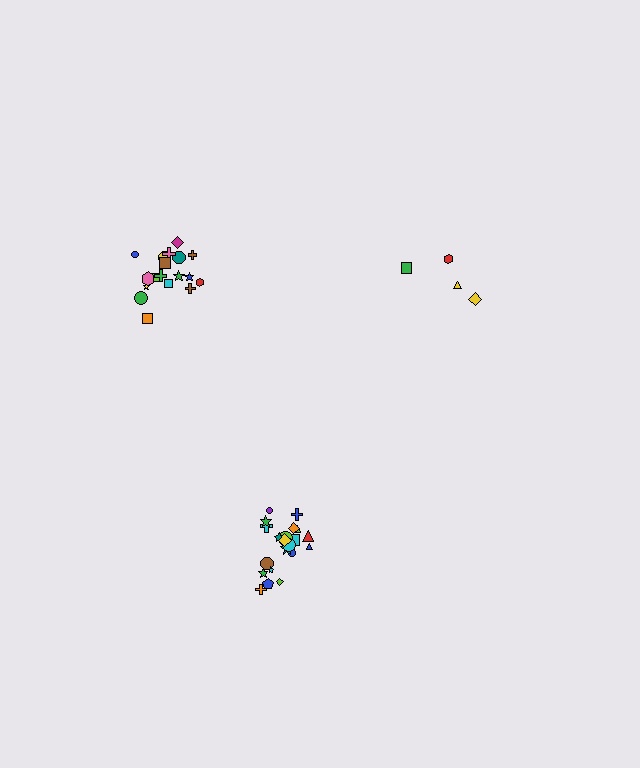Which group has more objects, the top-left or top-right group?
The top-left group.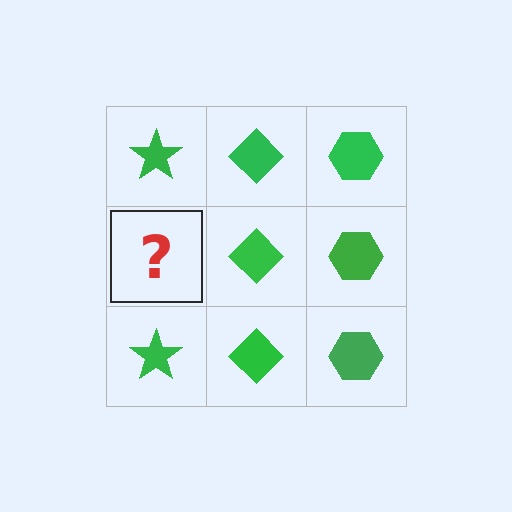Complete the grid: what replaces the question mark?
The question mark should be replaced with a green star.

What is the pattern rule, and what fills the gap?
The rule is that each column has a consistent shape. The gap should be filled with a green star.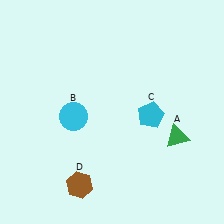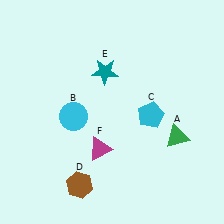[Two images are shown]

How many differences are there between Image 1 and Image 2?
There are 2 differences between the two images.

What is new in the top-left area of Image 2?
A teal star (E) was added in the top-left area of Image 2.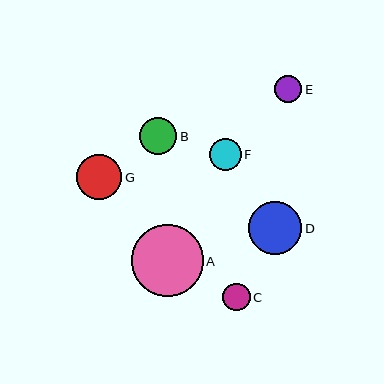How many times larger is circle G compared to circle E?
Circle G is approximately 1.7 times the size of circle E.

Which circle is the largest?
Circle A is the largest with a size of approximately 72 pixels.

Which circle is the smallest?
Circle C is the smallest with a size of approximately 27 pixels.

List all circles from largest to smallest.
From largest to smallest: A, D, G, B, F, E, C.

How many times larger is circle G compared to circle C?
Circle G is approximately 1.7 times the size of circle C.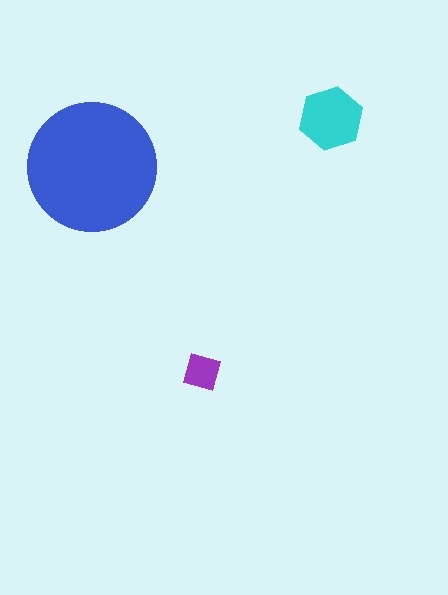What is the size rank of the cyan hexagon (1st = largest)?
2nd.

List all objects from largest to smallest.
The blue circle, the cyan hexagon, the purple diamond.